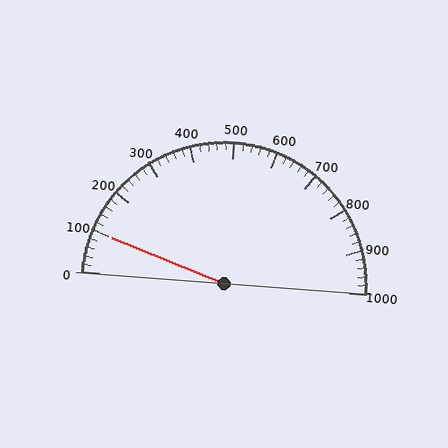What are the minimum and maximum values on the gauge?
The gauge ranges from 0 to 1000.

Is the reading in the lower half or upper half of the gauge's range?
The reading is in the lower half of the range (0 to 1000).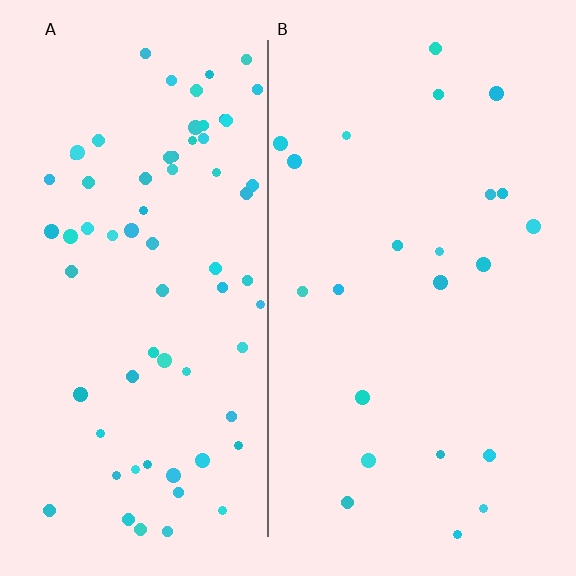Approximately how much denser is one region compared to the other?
Approximately 3.1× — region A over region B.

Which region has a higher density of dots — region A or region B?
A (the left).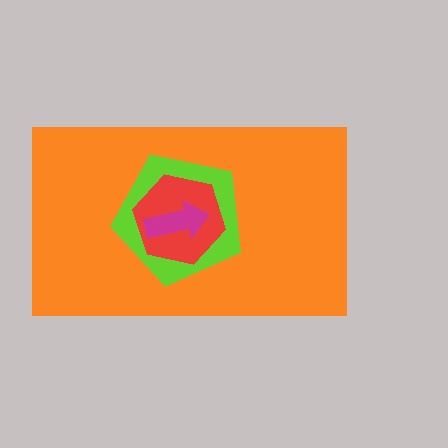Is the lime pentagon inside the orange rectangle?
Yes.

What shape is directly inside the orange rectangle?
The lime pentagon.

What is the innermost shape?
The magenta arrow.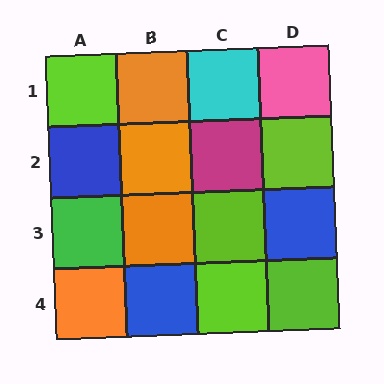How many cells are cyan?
1 cell is cyan.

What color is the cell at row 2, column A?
Blue.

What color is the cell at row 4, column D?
Lime.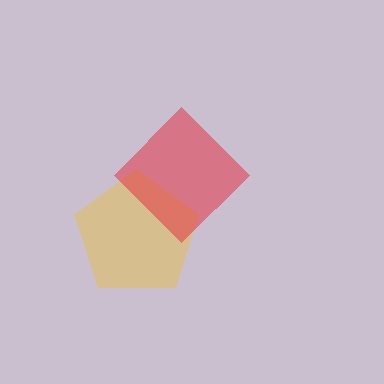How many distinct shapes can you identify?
There are 2 distinct shapes: a yellow pentagon, a red diamond.